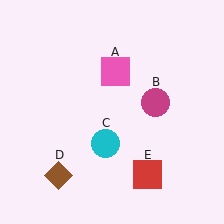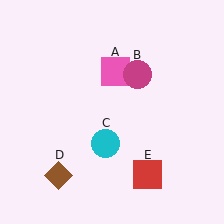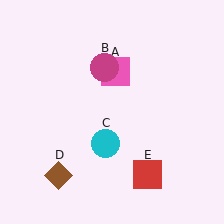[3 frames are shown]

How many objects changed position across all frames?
1 object changed position: magenta circle (object B).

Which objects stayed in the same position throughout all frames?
Pink square (object A) and cyan circle (object C) and brown diamond (object D) and red square (object E) remained stationary.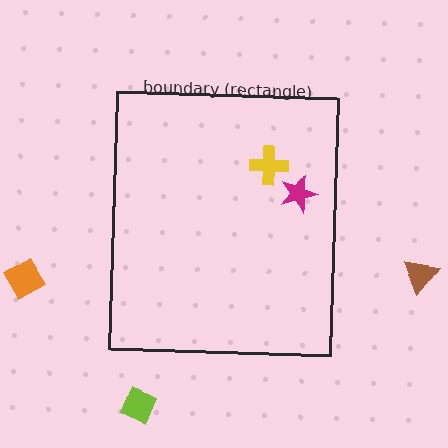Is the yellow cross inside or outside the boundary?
Inside.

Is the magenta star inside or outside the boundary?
Inside.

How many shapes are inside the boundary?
2 inside, 3 outside.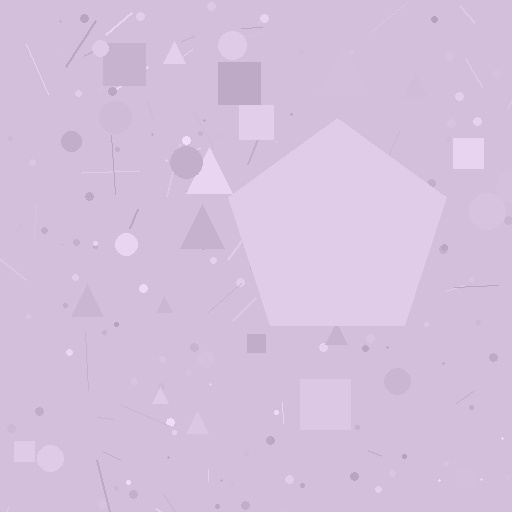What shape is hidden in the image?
A pentagon is hidden in the image.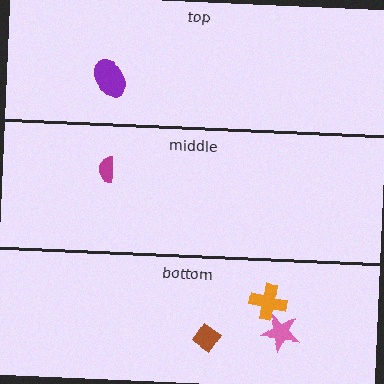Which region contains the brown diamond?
The bottom region.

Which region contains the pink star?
The bottom region.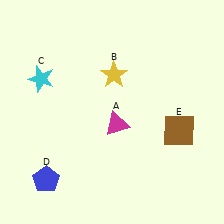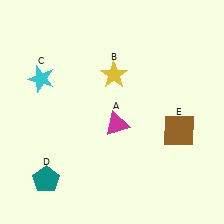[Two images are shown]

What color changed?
The pentagon (D) changed from blue in Image 1 to teal in Image 2.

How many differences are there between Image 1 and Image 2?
There is 1 difference between the two images.